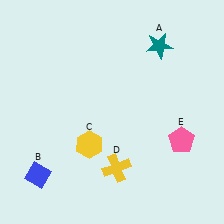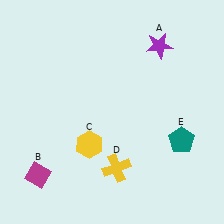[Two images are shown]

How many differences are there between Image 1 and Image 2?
There are 3 differences between the two images.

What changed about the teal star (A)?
In Image 1, A is teal. In Image 2, it changed to purple.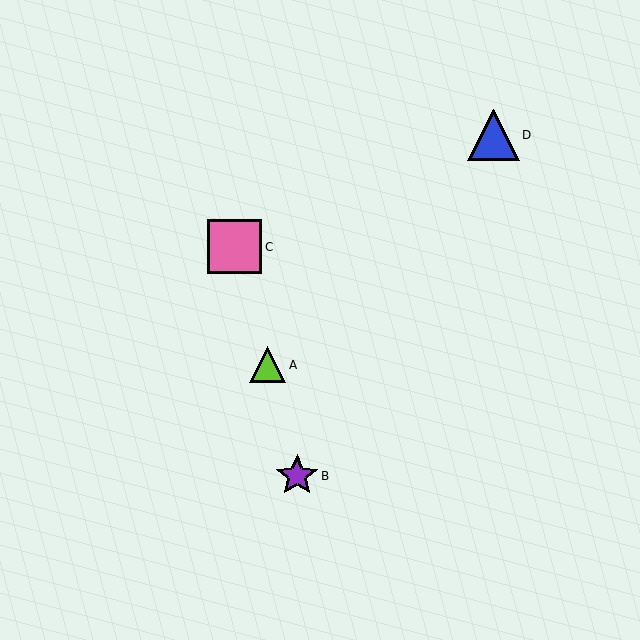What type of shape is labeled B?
Shape B is a purple star.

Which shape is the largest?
The pink square (labeled C) is the largest.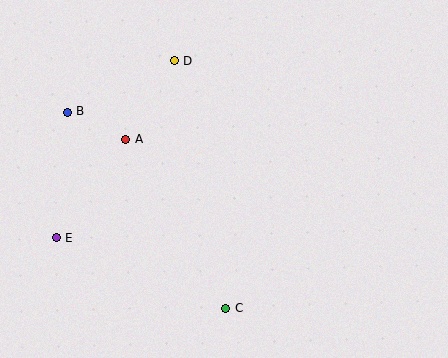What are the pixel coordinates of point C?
Point C is at (226, 308).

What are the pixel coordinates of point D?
Point D is at (175, 61).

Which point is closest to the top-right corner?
Point D is closest to the top-right corner.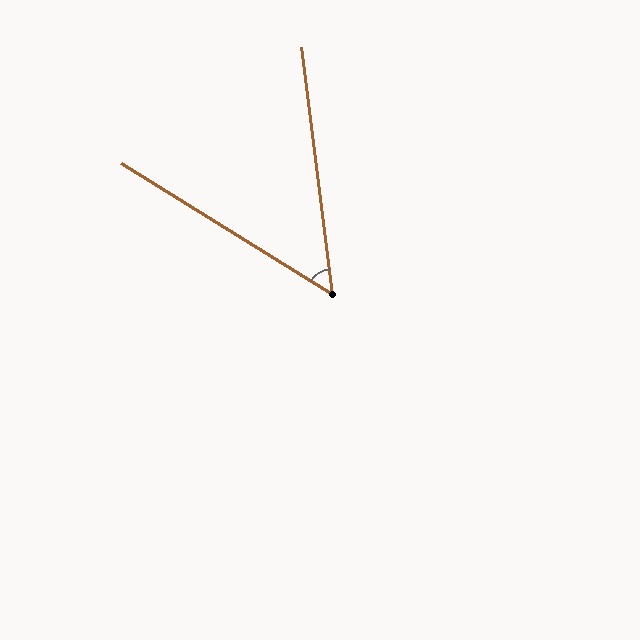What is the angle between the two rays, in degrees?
Approximately 51 degrees.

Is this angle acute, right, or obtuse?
It is acute.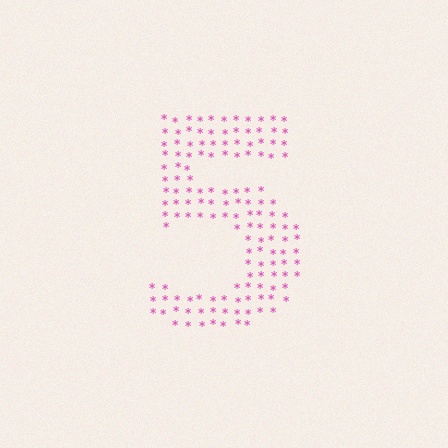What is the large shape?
The large shape is the digit 5.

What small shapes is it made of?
It is made of small asterisks.